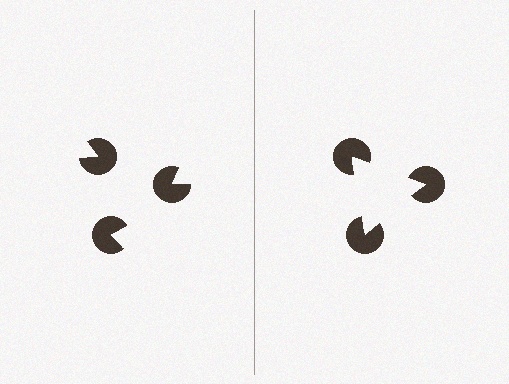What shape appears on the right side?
An illusory triangle.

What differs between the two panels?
The pac-man discs are positioned identically on both sides; only the wedge orientations differ. On the right they align to a triangle; on the left they are misaligned.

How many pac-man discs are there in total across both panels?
6 — 3 on each side.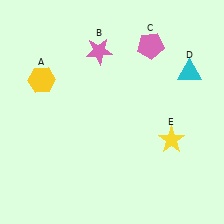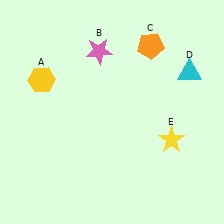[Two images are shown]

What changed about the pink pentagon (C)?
In Image 1, C is pink. In Image 2, it changed to orange.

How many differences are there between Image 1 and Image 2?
There is 1 difference between the two images.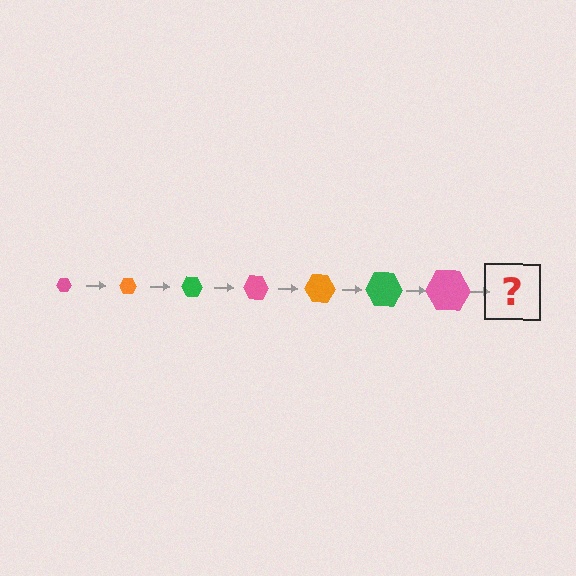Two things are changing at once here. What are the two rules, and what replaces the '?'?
The two rules are that the hexagon grows larger each step and the color cycles through pink, orange, and green. The '?' should be an orange hexagon, larger than the previous one.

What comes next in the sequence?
The next element should be an orange hexagon, larger than the previous one.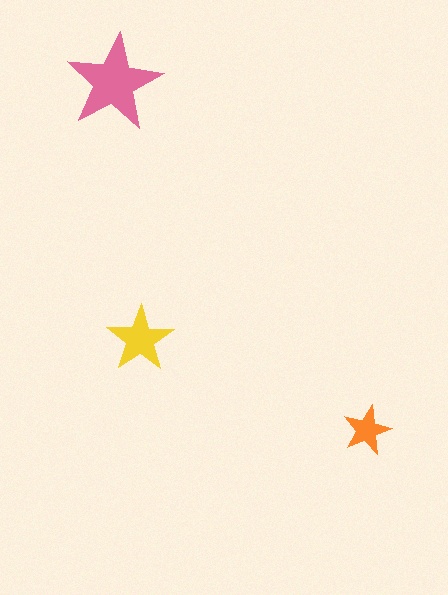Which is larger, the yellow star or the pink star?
The pink one.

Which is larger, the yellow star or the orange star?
The yellow one.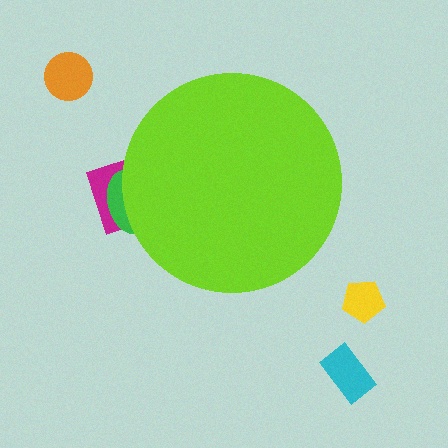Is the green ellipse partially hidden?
Yes, the green ellipse is partially hidden behind the lime circle.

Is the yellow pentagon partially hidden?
No, the yellow pentagon is fully visible.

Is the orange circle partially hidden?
No, the orange circle is fully visible.